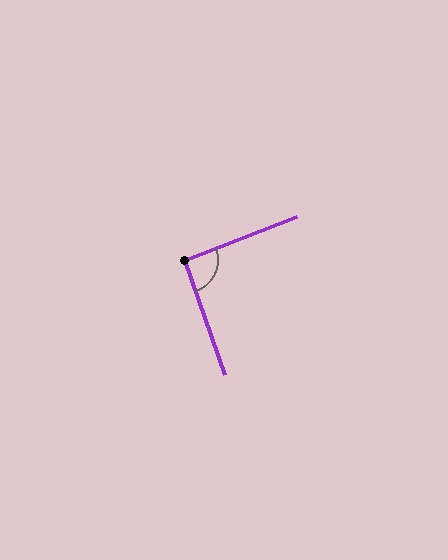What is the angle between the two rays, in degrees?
Approximately 92 degrees.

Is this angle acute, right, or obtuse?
It is approximately a right angle.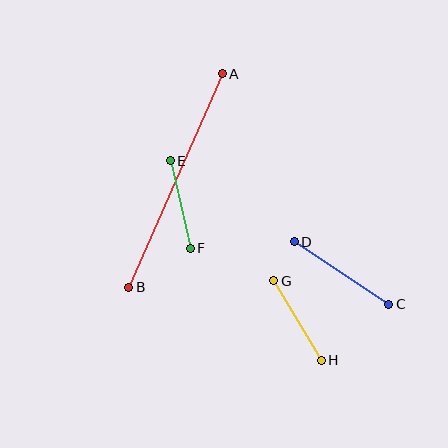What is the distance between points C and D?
The distance is approximately 114 pixels.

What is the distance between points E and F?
The distance is approximately 90 pixels.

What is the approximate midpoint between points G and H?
The midpoint is at approximately (297, 321) pixels.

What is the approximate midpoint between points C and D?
The midpoint is at approximately (341, 273) pixels.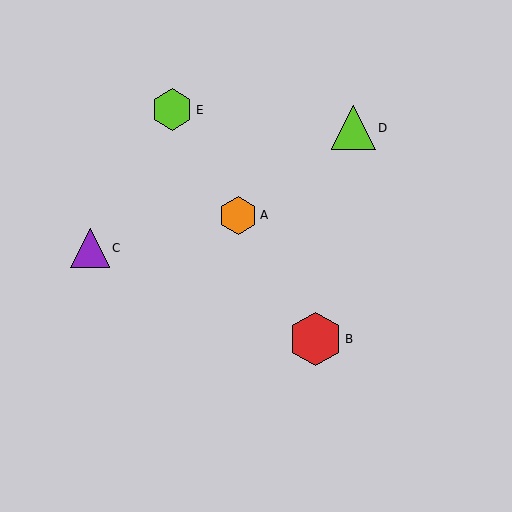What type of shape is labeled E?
Shape E is a lime hexagon.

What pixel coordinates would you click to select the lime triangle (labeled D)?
Click at (353, 128) to select the lime triangle D.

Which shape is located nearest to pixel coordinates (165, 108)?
The lime hexagon (labeled E) at (172, 110) is nearest to that location.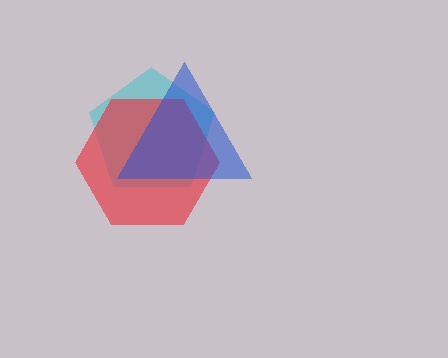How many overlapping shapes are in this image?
There are 3 overlapping shapes in the image.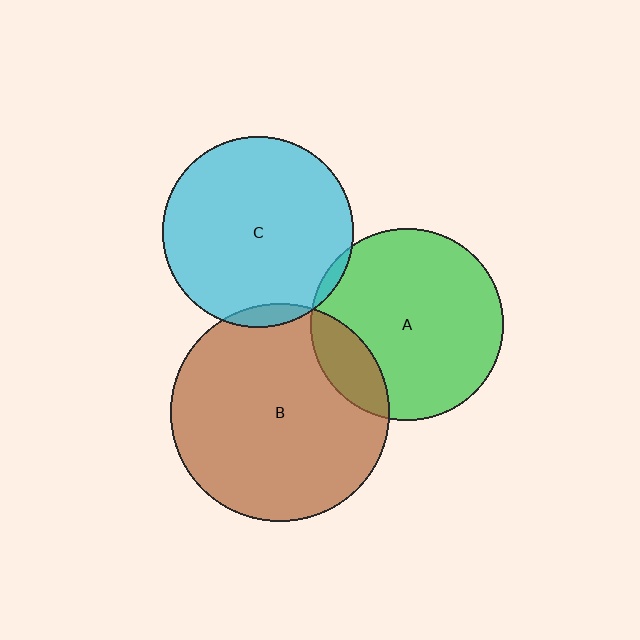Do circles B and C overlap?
Yes.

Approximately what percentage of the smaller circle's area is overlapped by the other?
Approximately 5%.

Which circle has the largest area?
Circle B (brown).